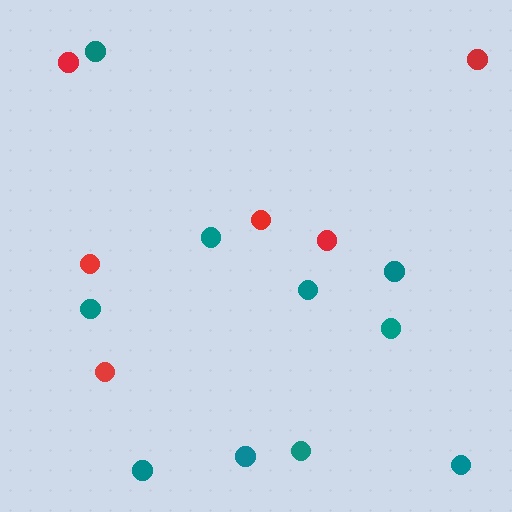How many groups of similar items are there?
There are 2 groups: one group of red circles (6) and one group of teal circles (10).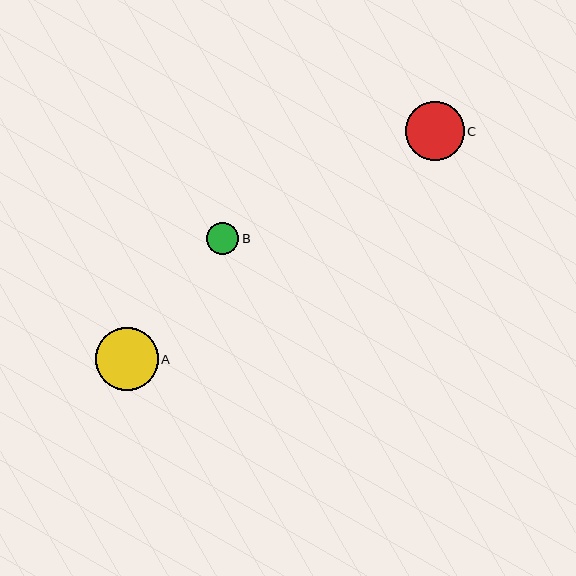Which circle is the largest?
Circle A is the largest with a size of approximately 63 pixels.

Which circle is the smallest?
Circle B is the smallest with a size of approximately 32 pixels.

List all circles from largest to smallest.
From largest to smallest: A, C, B.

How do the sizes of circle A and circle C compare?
Circle A and circle C are approximately the same size.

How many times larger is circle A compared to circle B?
Circle A is approximately 2.0 times the size of circle B.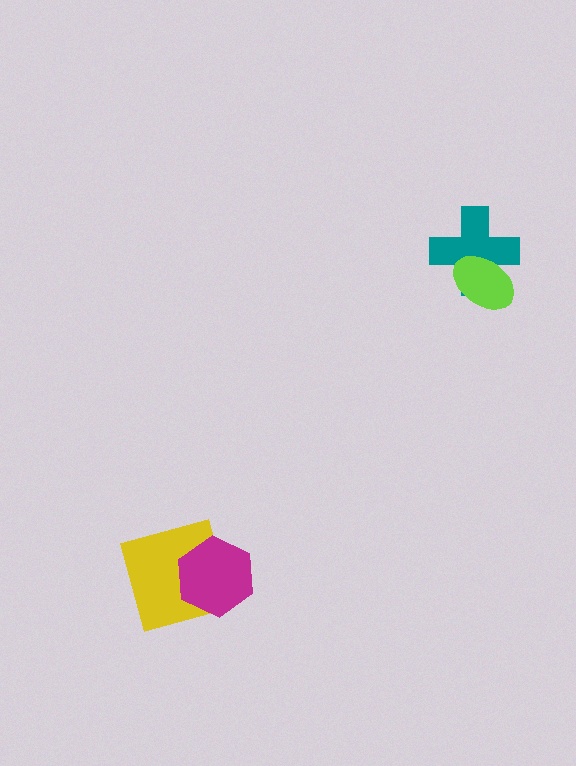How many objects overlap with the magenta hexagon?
1 object overlaps with the magenta hexagon.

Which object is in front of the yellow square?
The magenta hexagon is in front of the yellow square.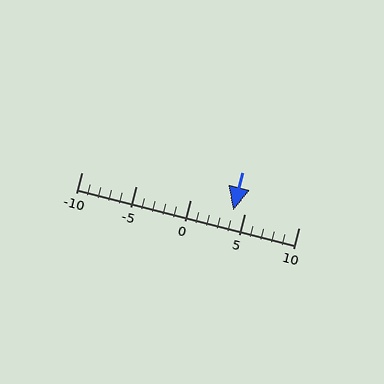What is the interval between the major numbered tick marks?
The major tick marks are spaced 5 units apart.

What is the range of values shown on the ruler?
The ruler shows values from -10 to 10.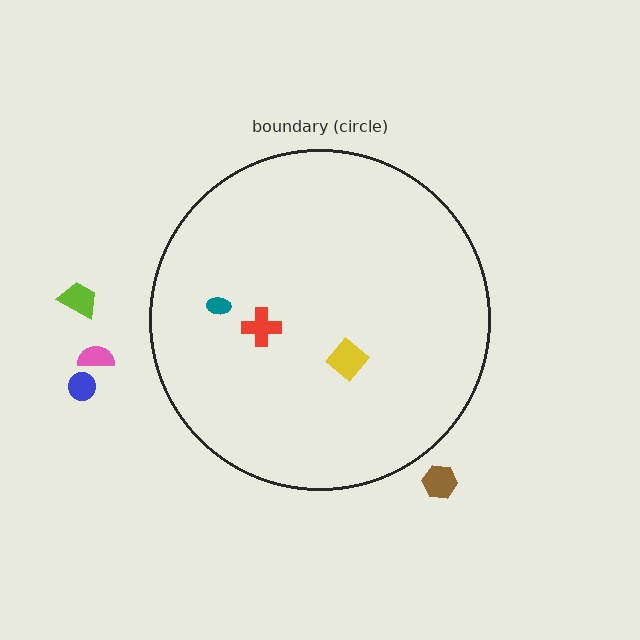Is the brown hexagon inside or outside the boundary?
Outside.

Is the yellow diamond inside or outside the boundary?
Inside.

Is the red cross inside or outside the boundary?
Inside.